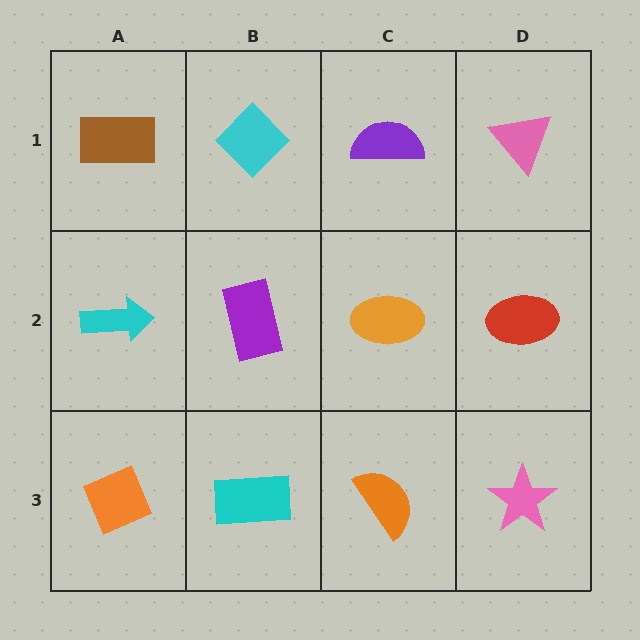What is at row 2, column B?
A purple rectangle.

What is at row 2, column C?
An orange ellipse.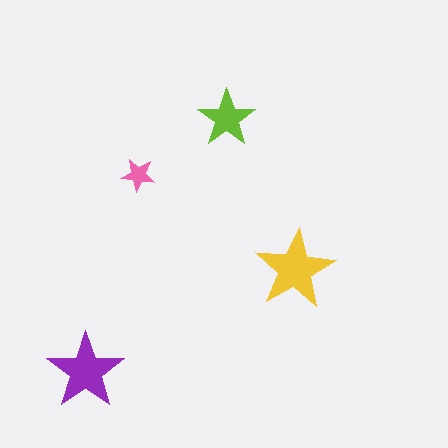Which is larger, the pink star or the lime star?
The lime one.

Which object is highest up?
The lime star is topmost.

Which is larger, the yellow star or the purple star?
The yellow one.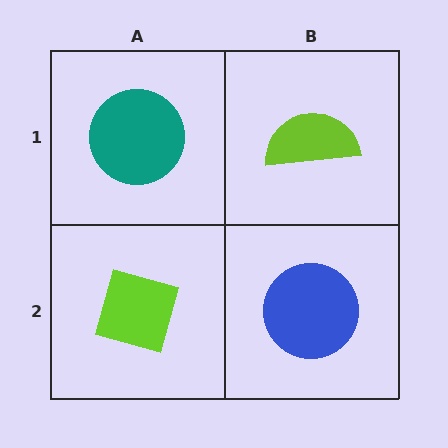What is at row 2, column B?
A blue circle.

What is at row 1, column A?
A teal circle.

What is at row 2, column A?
A lime diamond.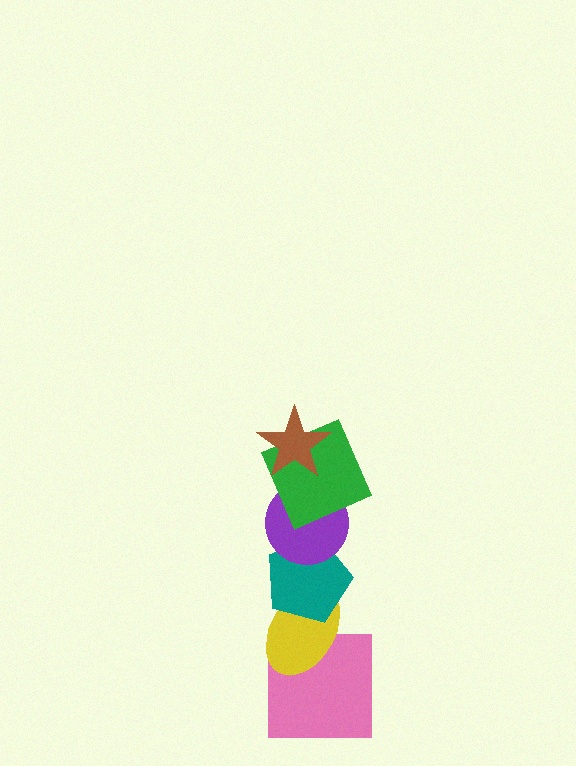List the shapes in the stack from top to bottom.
From top to bottom: the brown star, the green square, the purple circle, the teal pentagon, the yellow ellipse, the pink square.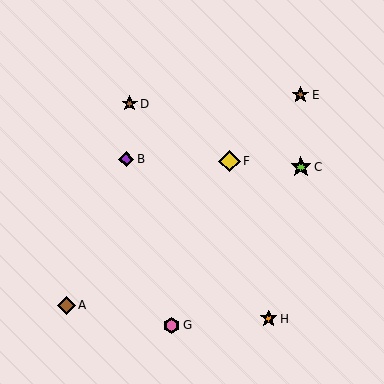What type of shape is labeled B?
Shape B is a purple diamond.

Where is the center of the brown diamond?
The center of the brown diamond is at (67, 305).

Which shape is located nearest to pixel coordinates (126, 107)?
The brown star (labeled D) at (130, 104) is nearest to that location.